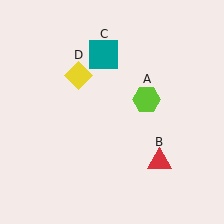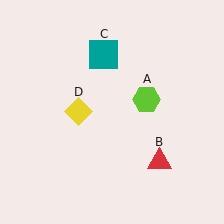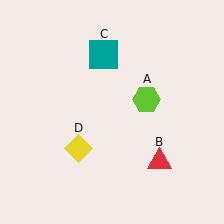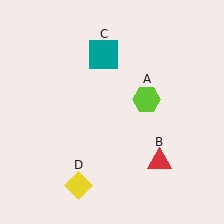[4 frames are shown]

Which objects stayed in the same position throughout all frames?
Lime hexagon (object A) and red triangle (object B) and teal square (object C) remained stationary.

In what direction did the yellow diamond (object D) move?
The yellow diamond (object D) moved down.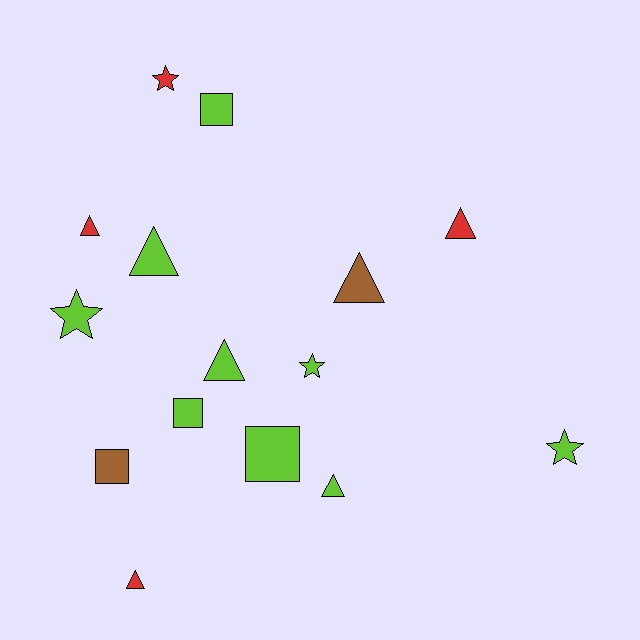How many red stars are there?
There is 1 red star.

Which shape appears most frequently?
Triangle, with 7 objects.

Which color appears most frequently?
Lime, with 9 objects.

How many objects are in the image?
There are 15 objects.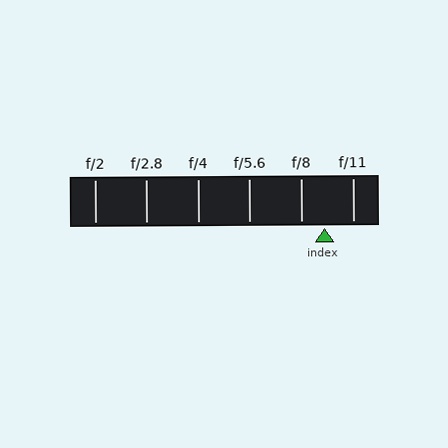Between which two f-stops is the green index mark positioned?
The index mark is between f/8 and f/11.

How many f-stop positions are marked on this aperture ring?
There are 6 f-stop positions marked.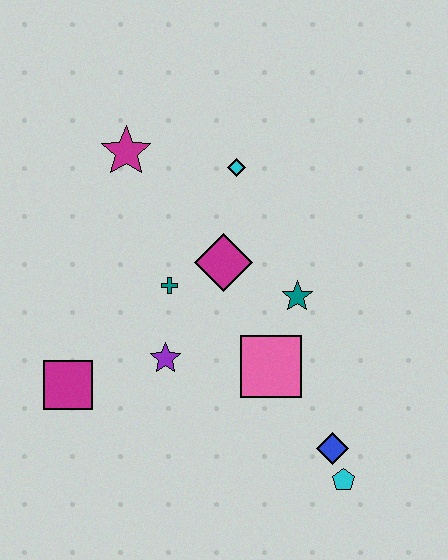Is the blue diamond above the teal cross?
No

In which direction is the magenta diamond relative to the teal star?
The magenta diamond is to the left of the teal star.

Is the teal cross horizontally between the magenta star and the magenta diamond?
Yes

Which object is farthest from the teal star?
The magenta square is farthest from the teal star.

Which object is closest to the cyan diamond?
The magenta diamond is closest to the cyan diamond.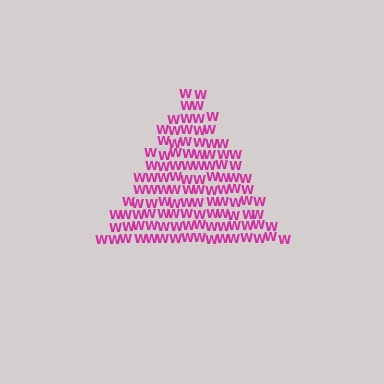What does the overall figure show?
The overall figure shows a triangle.